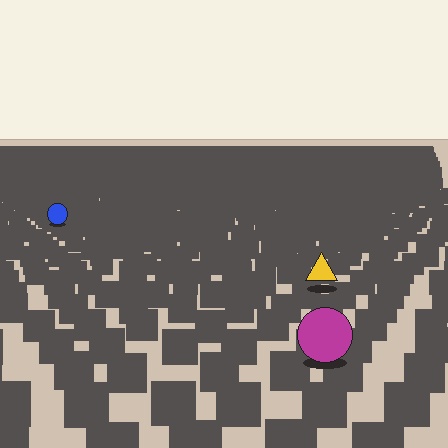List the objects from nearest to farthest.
From nearest to farthest: the magenta circle, the yellow triangle, the blue circle.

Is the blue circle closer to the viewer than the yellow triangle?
No. The yellow triangle is closer — you can tell from the texture gradient: the ground texture is coarser near it.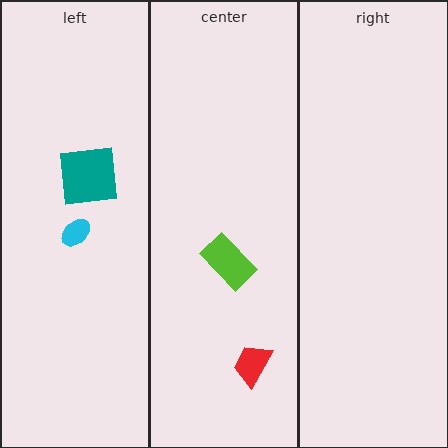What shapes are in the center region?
The lime rectangle, the red trapezoid.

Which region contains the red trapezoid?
The center region.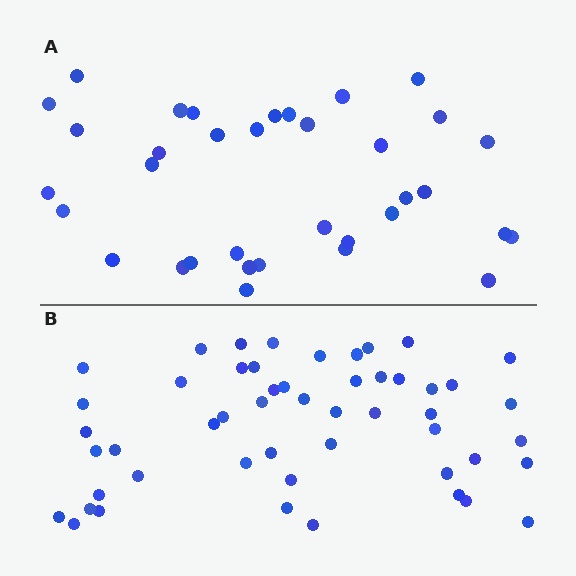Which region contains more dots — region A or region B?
Region B (the bottom region) has more dots.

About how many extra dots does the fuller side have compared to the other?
Region B has approximately 15 more dots than region A.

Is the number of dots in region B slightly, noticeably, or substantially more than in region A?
Region B has substantially more. The ratio is roughly 1.5 to 1.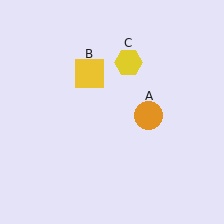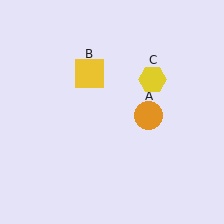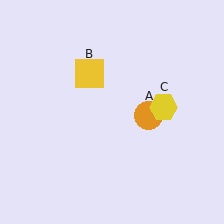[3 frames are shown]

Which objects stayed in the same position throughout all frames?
Orange circle (object A) and yellow square (object B) remained stationary.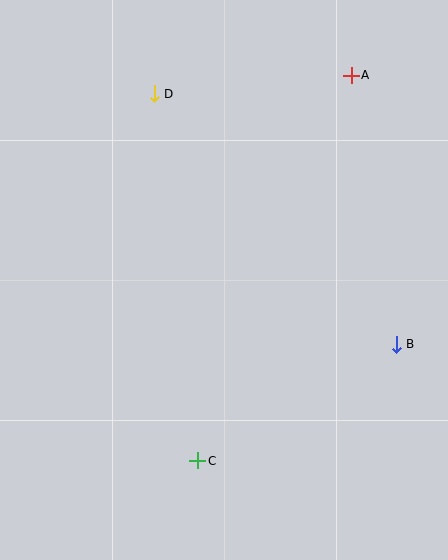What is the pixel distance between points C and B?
The distance between C and B is 230 pixels.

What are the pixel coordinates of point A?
Point A is at (351, 76).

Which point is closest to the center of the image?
Point C at (198, 461) is closest to the center.